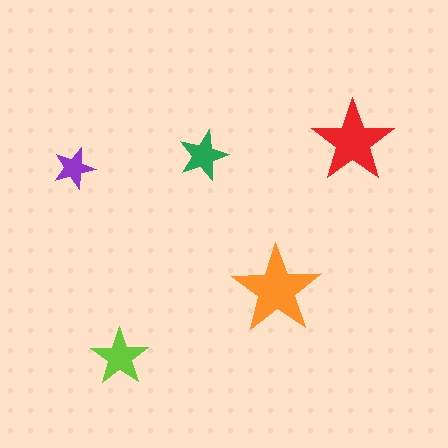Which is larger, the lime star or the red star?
The red one.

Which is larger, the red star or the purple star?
The red one.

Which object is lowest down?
The lime star is bottommost.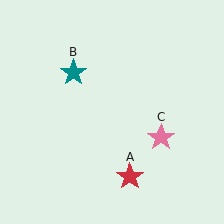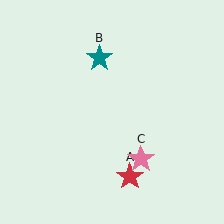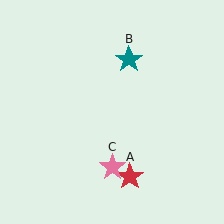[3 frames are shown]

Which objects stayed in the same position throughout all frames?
Red star (object A) remained stationary.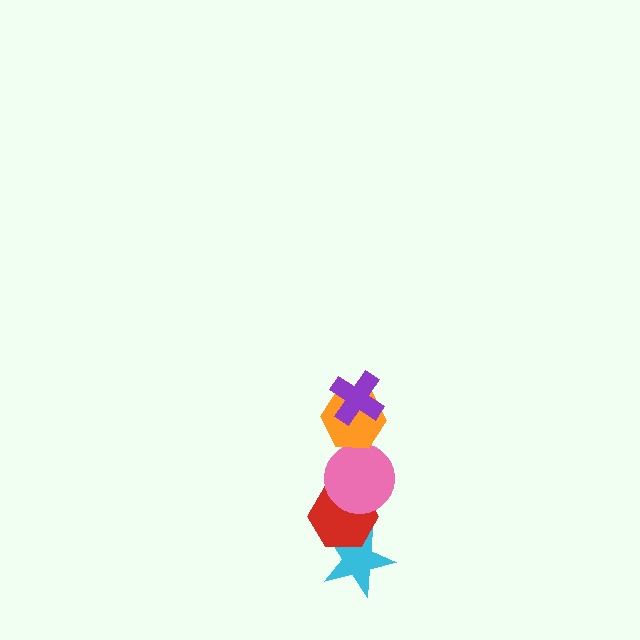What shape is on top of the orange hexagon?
The purple cross is on top of the orange hexagon.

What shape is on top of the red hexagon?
The pink circle is on top of the red hexagon.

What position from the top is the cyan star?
The cyan star is 5th from the top.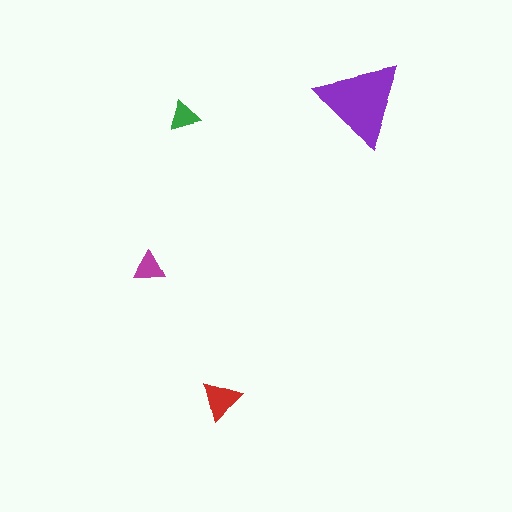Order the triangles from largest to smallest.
the purple one, the red one, the magenta one, the green one.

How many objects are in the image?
There are 4 objects in the image.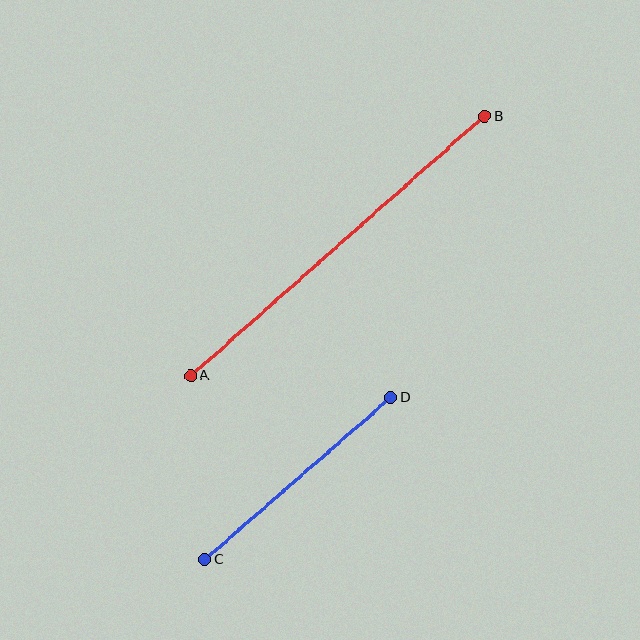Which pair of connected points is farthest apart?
Points A and B are farthest apart.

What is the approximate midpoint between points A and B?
The midpoint is at approximately (338, 246) pixels.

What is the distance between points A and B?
The distance is approximately 392 pixels.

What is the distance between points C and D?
The distance is approximately 247 pixels.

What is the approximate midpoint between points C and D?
The midpoint is at approximately (298, 478) pixels.